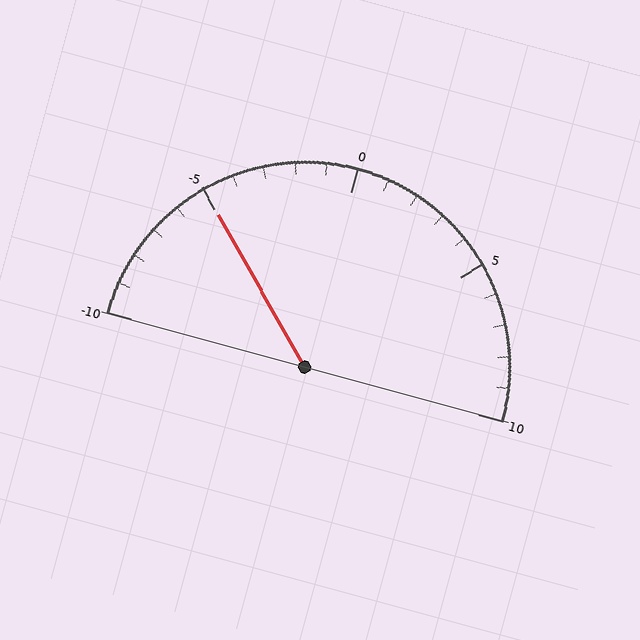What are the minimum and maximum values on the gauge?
The gauge ranges from -10 to 10.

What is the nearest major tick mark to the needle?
The nearest major tick mark is -5.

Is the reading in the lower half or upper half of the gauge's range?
The reading is in the lower half of the range (-10 to 10).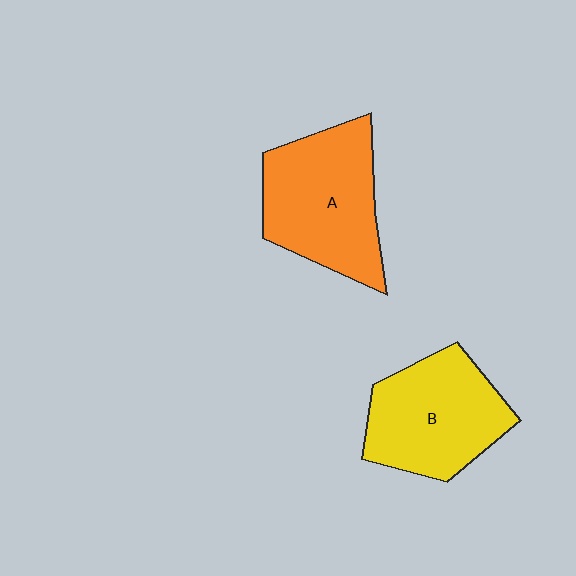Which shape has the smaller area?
Shape B (yellow).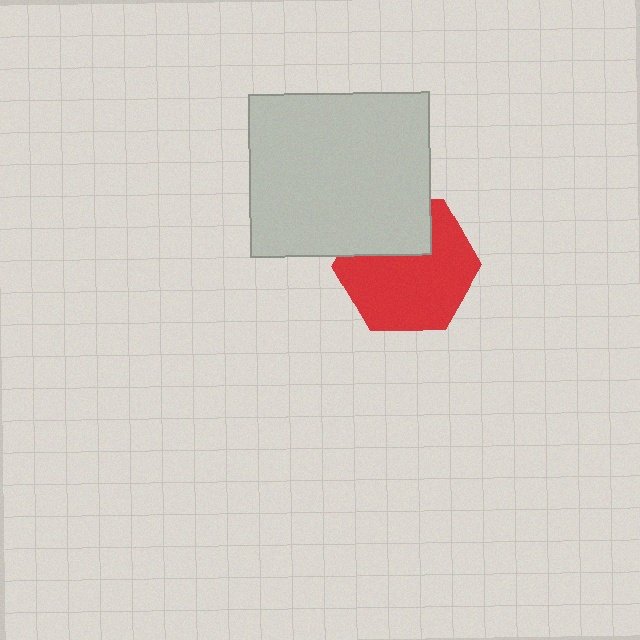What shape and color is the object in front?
The object in front is a light gray rectangle.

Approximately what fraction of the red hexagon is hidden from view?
Roughly 30% of the red hexagon is hidden behind the light gray rectangle.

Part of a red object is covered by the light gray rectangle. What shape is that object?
It is a hexagon.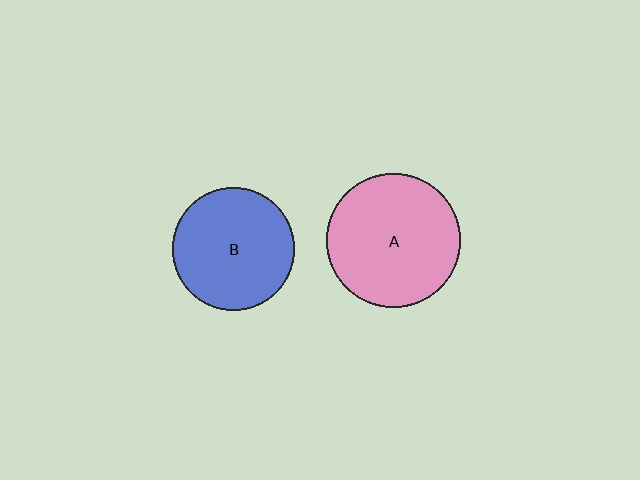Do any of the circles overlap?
No, none of the circles overlap.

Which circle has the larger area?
Circle A (pink).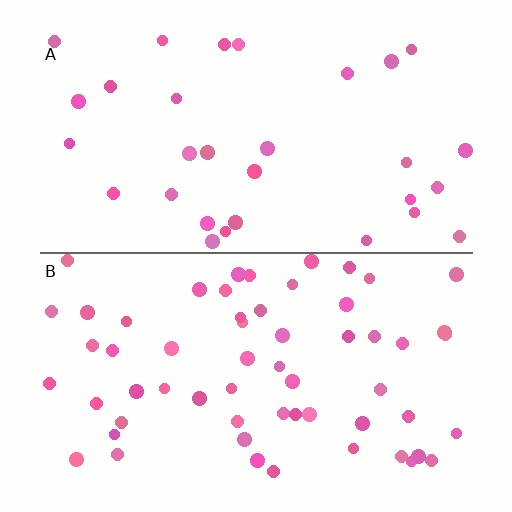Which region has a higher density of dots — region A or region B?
B (the bottom).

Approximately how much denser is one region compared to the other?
Approximately 1.9× — region B over region A.